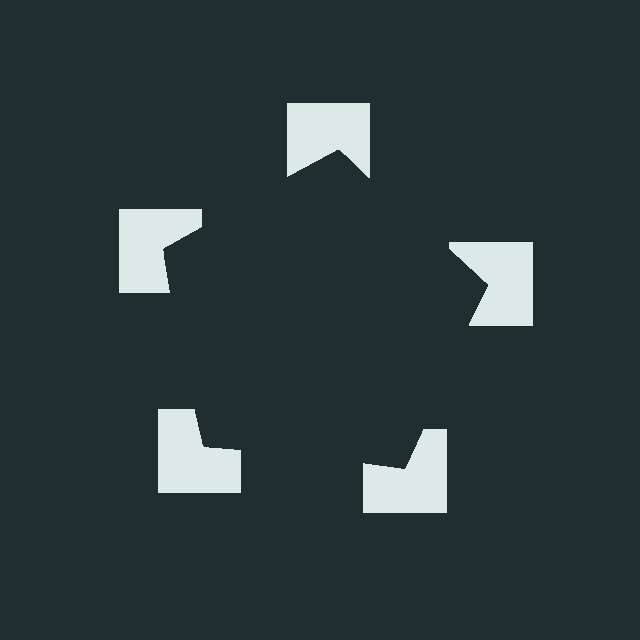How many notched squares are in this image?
There are 5 — one at each vertex of the illusory pentagon.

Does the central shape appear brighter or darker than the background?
It typically appears slightly darker than the background, even though no actual brightness change is drawn.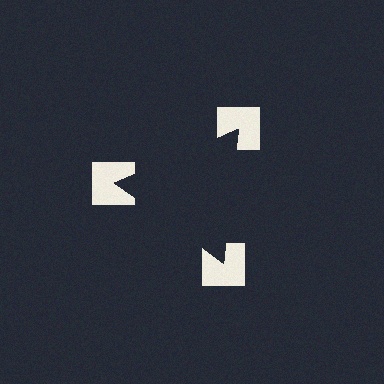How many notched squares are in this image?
There are 3 — one at each vertex of the illusory triangle.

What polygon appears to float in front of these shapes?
An illusory triangle — its edges are inferred from the aligned wedge cuts in the notched squares, not physically drawn.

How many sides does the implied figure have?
3 sides.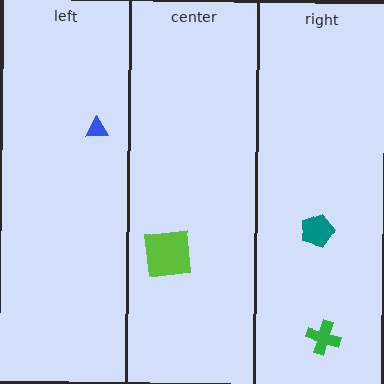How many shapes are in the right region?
2.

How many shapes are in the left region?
1.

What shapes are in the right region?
The green cross, the teal pentagon.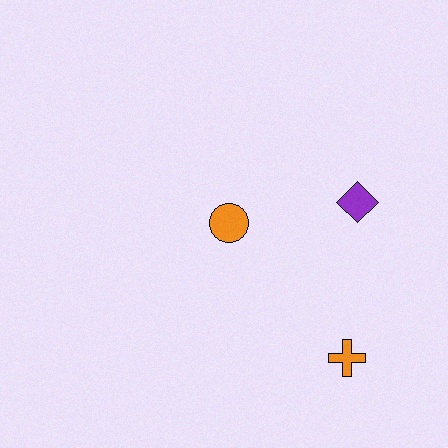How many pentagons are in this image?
There are no pentagons.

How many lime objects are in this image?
There are no lime objects.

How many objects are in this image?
There are 3 objects.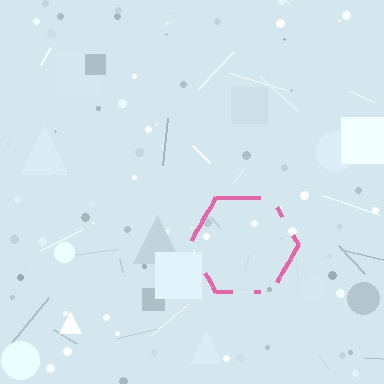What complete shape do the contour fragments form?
The contour fragments form a hexagon.